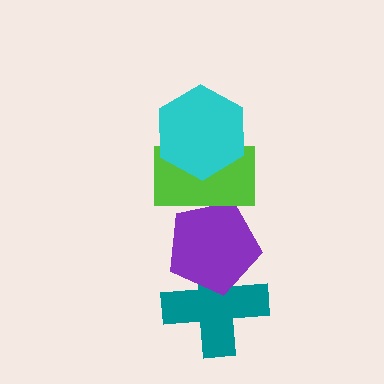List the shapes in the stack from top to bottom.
From top to bottom: the cyan hexagon, the lime rectangle, the purple pentagon, the teal cross.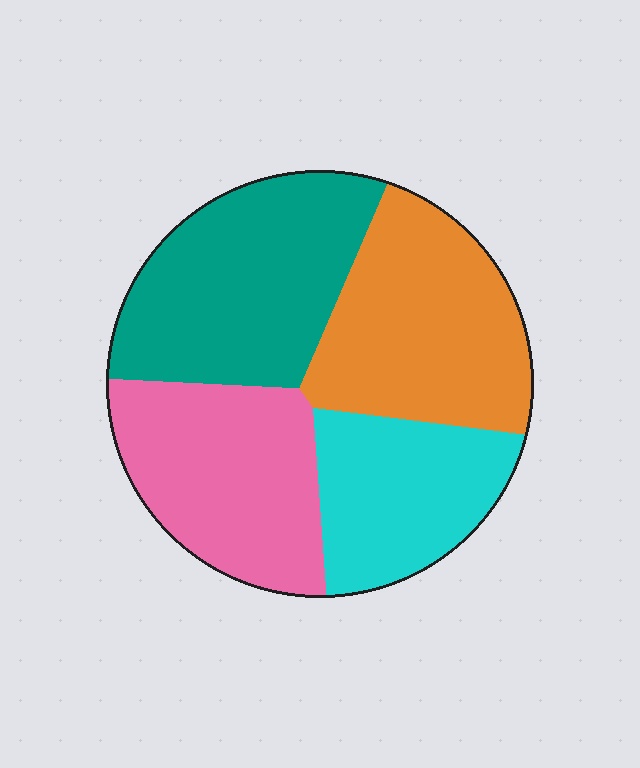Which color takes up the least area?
Cyan, at roughly 20%.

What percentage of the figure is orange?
Orange takes up about one quarter (1/4) of the figure.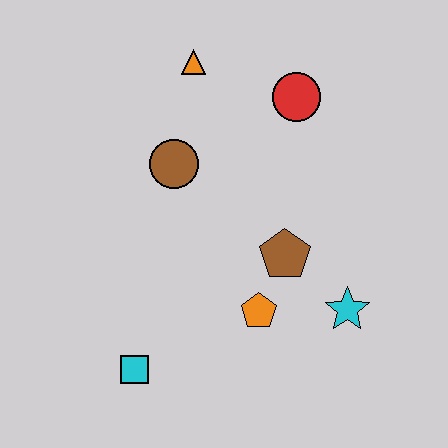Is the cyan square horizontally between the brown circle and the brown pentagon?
No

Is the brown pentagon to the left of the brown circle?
No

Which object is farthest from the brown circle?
The cyan star is farthest from the brown circle.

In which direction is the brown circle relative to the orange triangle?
The brown circle is below the orange triangle.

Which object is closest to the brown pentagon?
The orange pentagon is closest to the brown pentagon.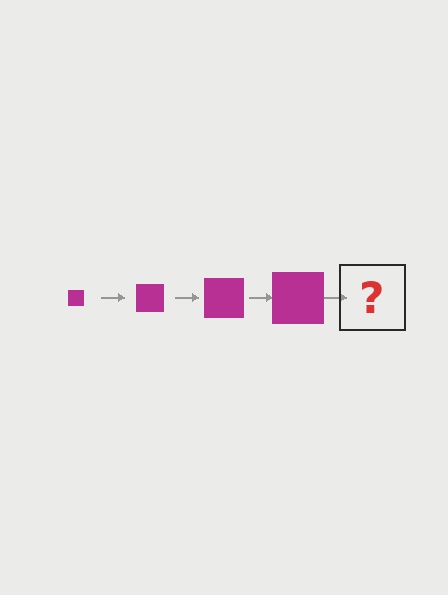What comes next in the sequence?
The next element should be a magenta square, larger than the previous one.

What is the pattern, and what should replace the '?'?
The pattern is that the square gets progressively larger each step. The '?' should be a magenta square, larger than the previous one.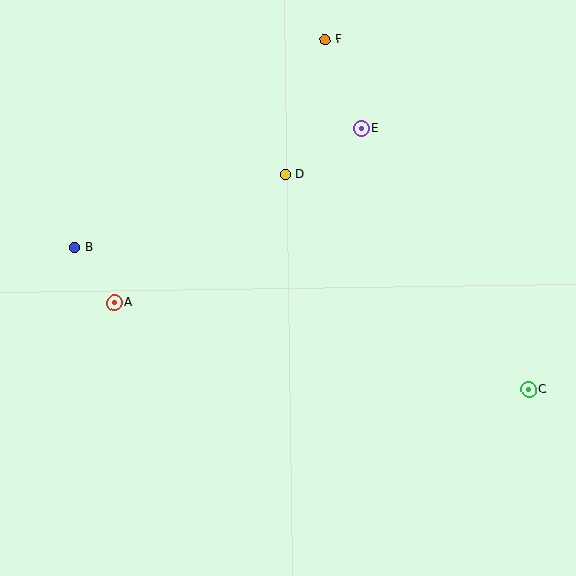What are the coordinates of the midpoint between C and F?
The midpoint between C and F is at (427, 215).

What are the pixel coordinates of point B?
Point B is at (75, 247).